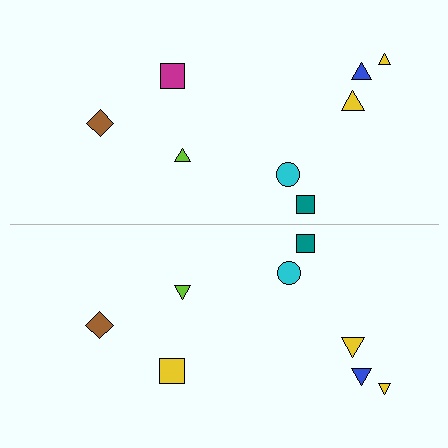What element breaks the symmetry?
The yellow square on the bottom side breaks the symmetry — its mirror counterpart is magenta.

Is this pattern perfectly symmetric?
No, the pattern is not perfectly symmetric. The yellow square on the bottom side breaks the symmetry — its mirror counterpart is magenta.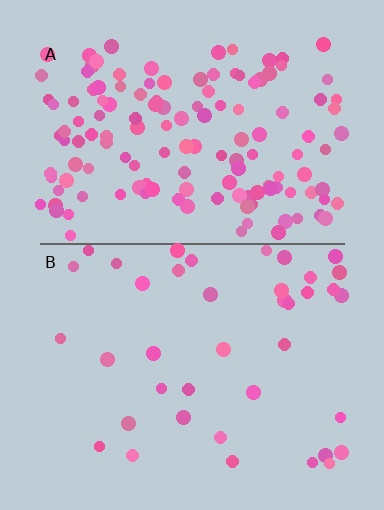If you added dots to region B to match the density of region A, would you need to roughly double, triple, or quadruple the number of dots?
Approximately quadruple.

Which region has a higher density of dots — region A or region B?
A (the top).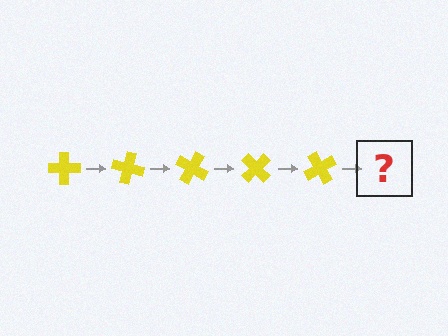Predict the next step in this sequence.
The next step is a yellow cross rotated 75 degrees.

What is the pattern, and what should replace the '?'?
The pattern is that the cross rotates 15 degrees each step. The '?' should be a yellow cross rotated 75 degrees.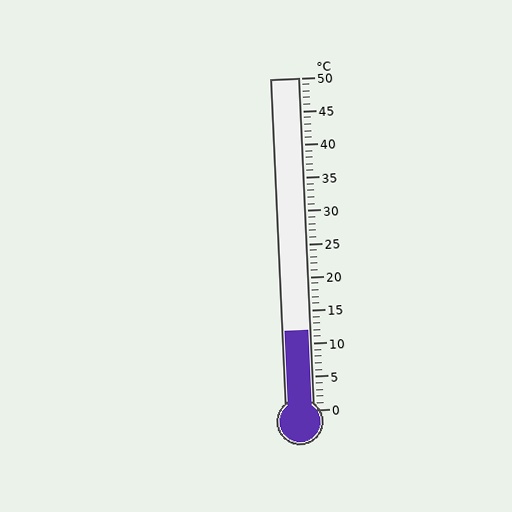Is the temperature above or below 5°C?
The temperature is above 5°C.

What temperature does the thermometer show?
The thermometer shows approximately 12°C.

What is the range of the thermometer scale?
The thermometer scale ranges from 0°C to 50°C.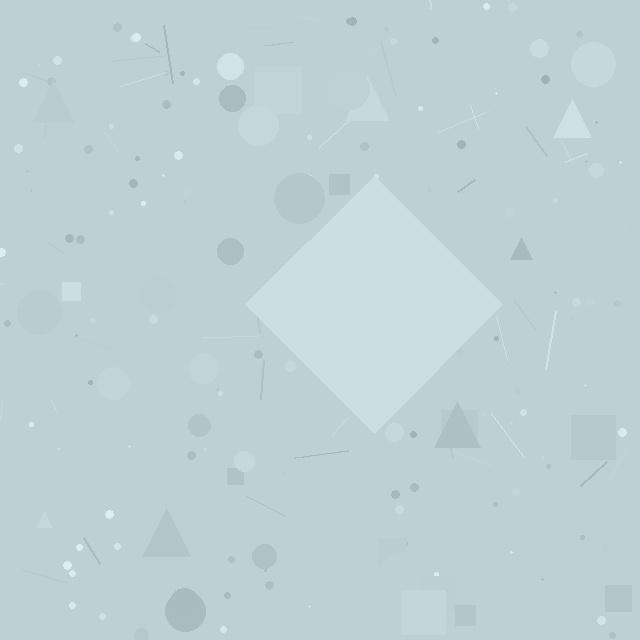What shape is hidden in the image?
A diamond is hidden in the image.